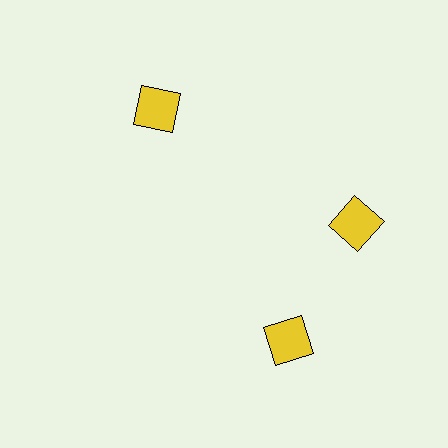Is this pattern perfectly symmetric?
No. The 3 yellow squares are arranged in a ring, but one element near the 7 o'clock position is rotated out of alignment along the ring, breaking the 3-fold rotational symmetry.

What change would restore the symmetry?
The symmetry would be restored by rotating it back into even spacing with its neighbors so that all 3 squares sit at equal angles and equal distance from the center.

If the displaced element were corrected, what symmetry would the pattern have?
It would have 3-fold rotational symmetry — the pattern would map onto itself every 120 degrees.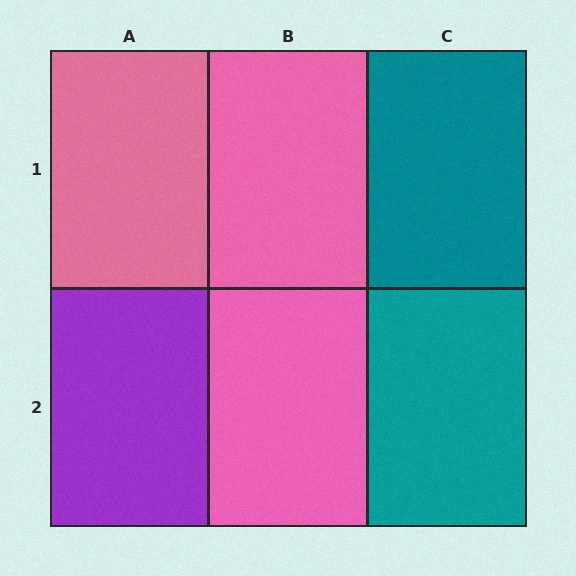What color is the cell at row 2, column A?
Purple.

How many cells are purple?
1 cell is purple.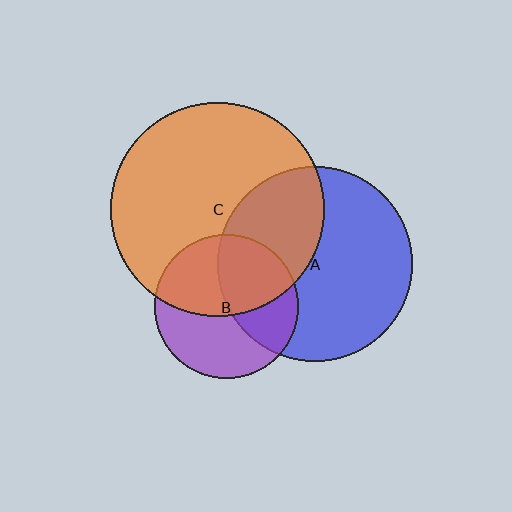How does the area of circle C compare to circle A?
Approximately 1.2 times.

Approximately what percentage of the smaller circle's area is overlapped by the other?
Approximately 40%.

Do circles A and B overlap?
Yes.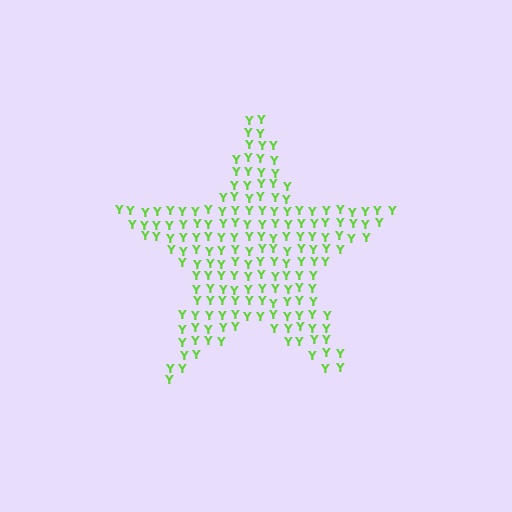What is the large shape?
The large shape is a star.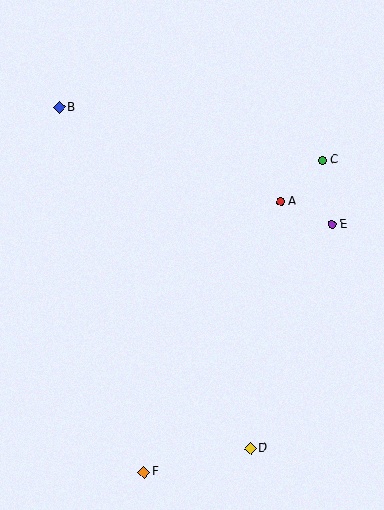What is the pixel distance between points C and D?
The distance between C and D is 297 pixels.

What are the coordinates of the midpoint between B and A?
The midpoint between B and A is at (170, 154).